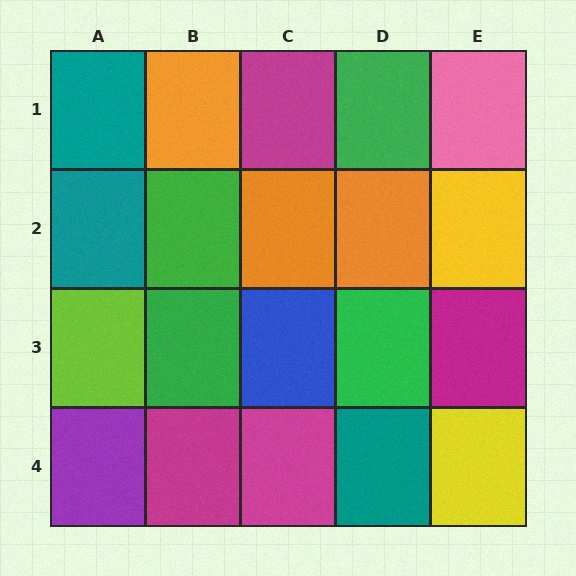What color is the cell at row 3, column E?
Magenta.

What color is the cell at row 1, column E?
Pink.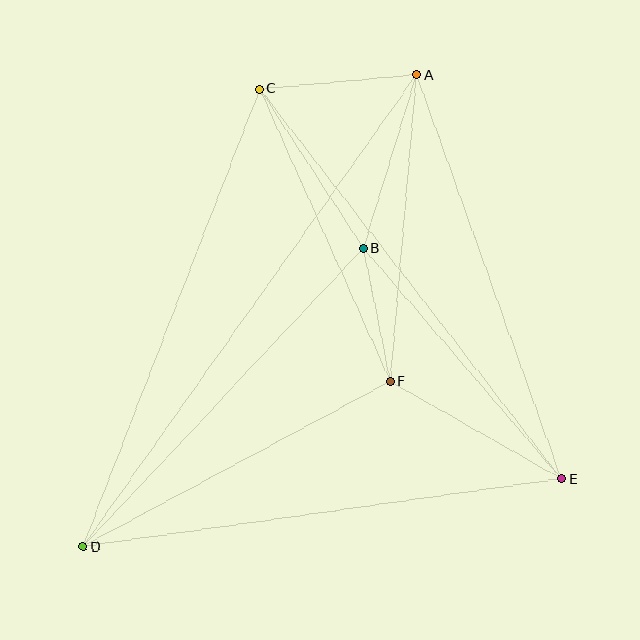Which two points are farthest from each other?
Points A and D are farthest from each other.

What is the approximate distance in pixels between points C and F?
The distance between C and F is approximately 321 pixels.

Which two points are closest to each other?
Points B and F are closest to each other.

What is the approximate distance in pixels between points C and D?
The distance between C and D is approximately 491 pixels.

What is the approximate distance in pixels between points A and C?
The distance between A and C is approximately 158 pixels.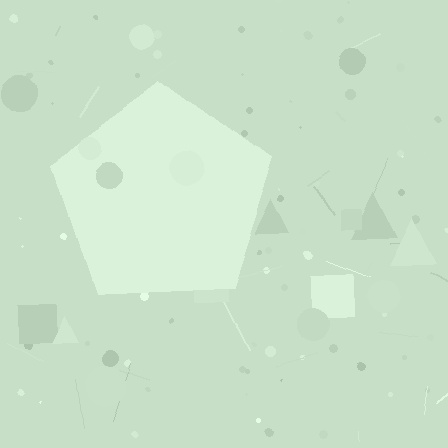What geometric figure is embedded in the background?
A pentagon is embedded in the background.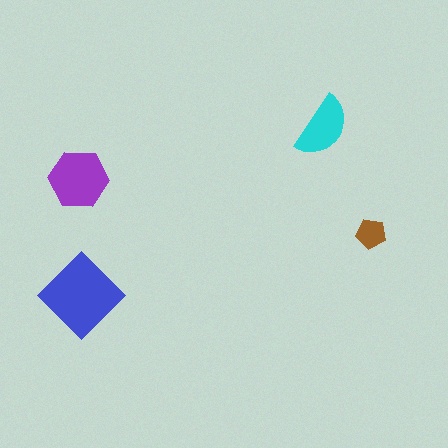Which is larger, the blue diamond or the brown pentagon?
The blue diamond.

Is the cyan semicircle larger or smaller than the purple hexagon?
Smaller.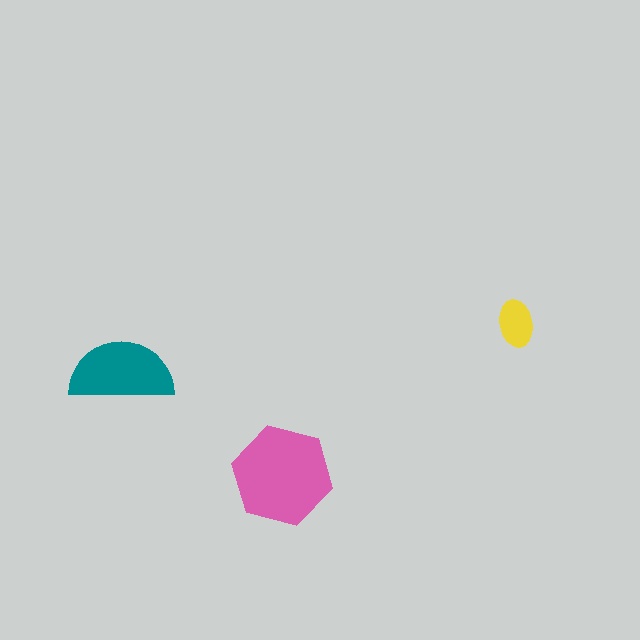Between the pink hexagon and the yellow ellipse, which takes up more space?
The pink hexagon.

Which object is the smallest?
The yellow ellipse.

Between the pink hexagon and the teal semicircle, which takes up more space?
The pink hexagon.